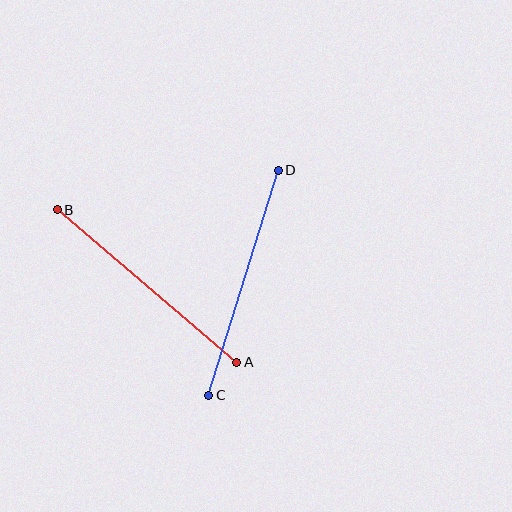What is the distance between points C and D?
The distance is approximately 236 pixels.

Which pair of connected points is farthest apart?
Points C and D are farthest apart.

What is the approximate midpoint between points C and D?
The midpoint is at approximately (243, 283) pixels.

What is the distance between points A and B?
The distance is approximately 235 pixels.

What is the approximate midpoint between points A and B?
The midpoint is at approximately (147, 286) pixels.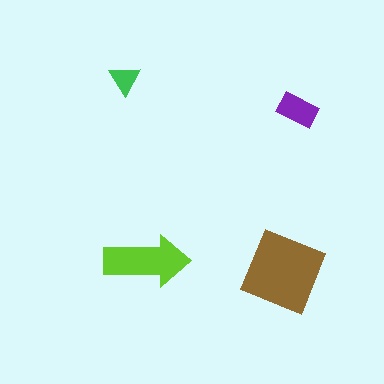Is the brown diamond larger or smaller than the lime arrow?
Larger.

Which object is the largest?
The brown diamond.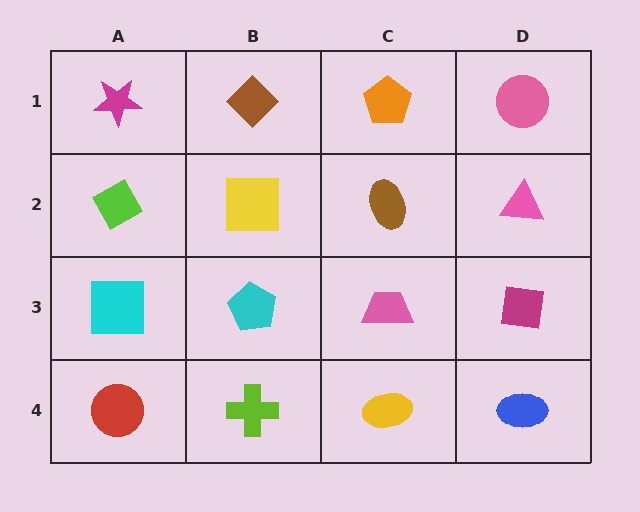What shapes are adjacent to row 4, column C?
A pink trapezoid (row 3, column C), a lime cross (row 4, column B), a blue ellipse (row 4, column D).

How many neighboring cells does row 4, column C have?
3.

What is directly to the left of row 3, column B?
A cyan square.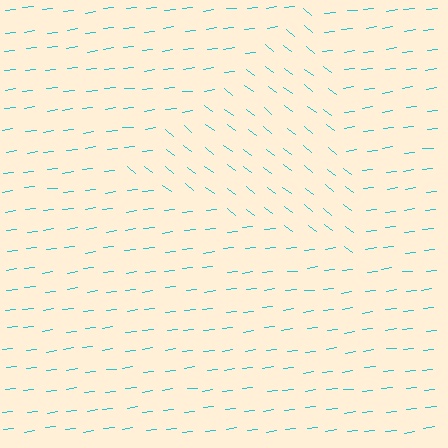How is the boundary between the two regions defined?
The boundary is defined purely by a change in line orientation (approximately 45 degrees difference). All lines are the same color and thickness.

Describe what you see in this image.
The image is filled with small cyan line segments. A triangle region in the image has lines oriented differently from the surrounding lines, creating a visible texture boundary.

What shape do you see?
I see a triangle.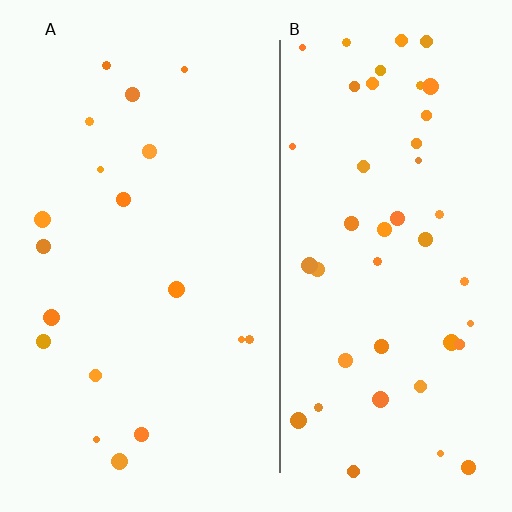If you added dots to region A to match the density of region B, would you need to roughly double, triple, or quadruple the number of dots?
Approximately double.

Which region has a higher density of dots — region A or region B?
B (the right).